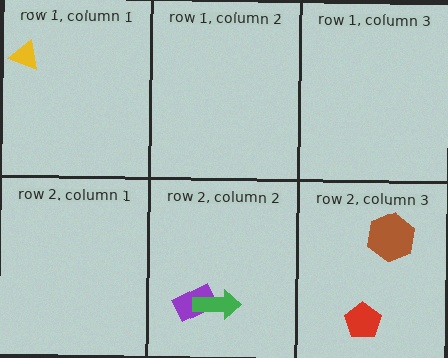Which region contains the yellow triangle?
The row 1, column 1 region.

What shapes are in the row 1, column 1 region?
The yellow triangle.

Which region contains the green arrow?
The row 2, column 2 region.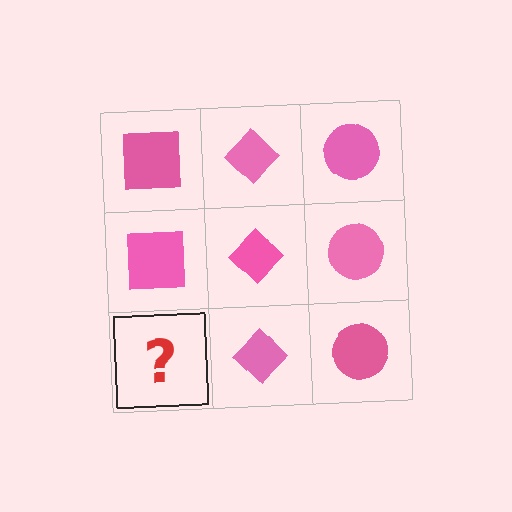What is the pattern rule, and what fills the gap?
The rule is that each column has a consistent shape. The gap should be filled with a pink square.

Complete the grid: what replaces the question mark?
The question mark should be replaced with a pink square.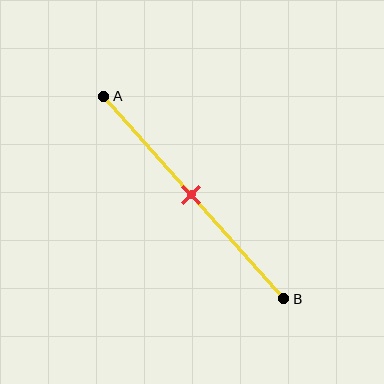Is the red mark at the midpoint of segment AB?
Yes, the mark is approximately at the midpoint.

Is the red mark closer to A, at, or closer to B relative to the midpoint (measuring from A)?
The red mark is approximately at the midpoint of segment AB.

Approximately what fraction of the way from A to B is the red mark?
The red mark is approximately 50% of the way from A to B.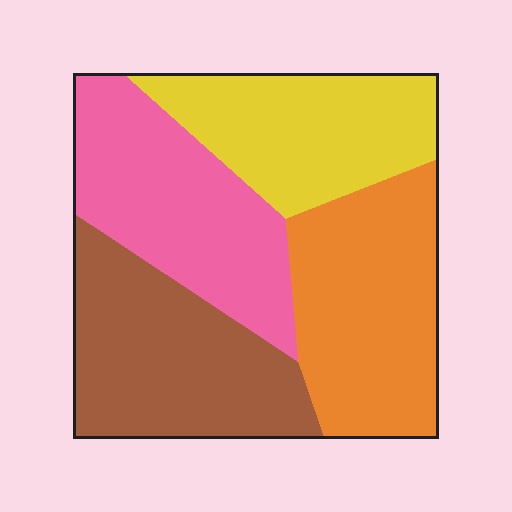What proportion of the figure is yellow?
Yellow covers 22% of the figure.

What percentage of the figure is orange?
Orange covers 26% of the figure.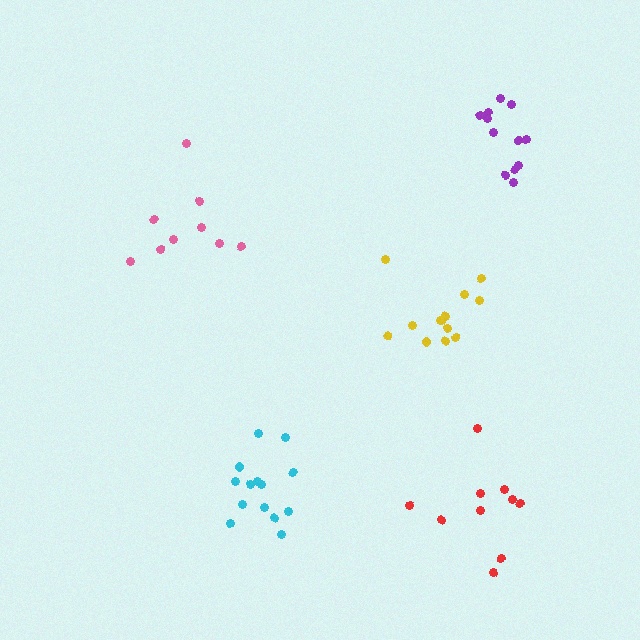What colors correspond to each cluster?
The clusters are colored: yellow, cyan, pink, red, purple.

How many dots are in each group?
Group 1: 13 dots, Group 2: 14 dots, Group 3: 9 dots, Group 4: 10 dots, Group 5: 12 dots (58 total).